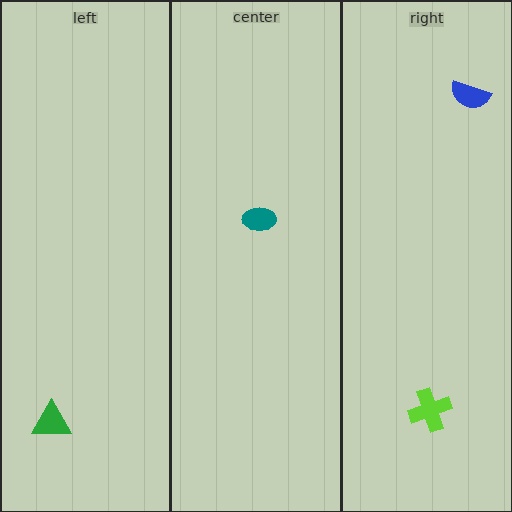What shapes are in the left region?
The green triangle.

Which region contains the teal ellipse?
The center region.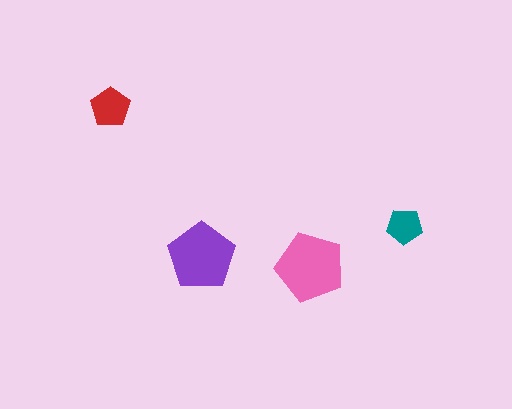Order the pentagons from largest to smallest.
the pink one, the purple one, the red one, the teal one.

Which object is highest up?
The red pentagon is topmost.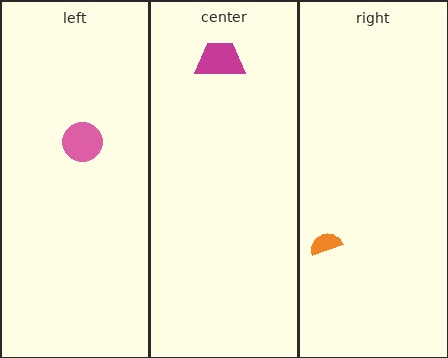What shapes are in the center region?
The magenta trapezoid.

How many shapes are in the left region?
1.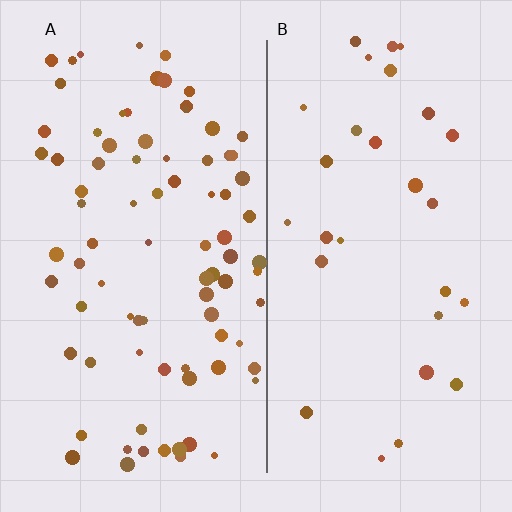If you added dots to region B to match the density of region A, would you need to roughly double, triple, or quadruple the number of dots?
Approximately triple.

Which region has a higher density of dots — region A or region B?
A (the left).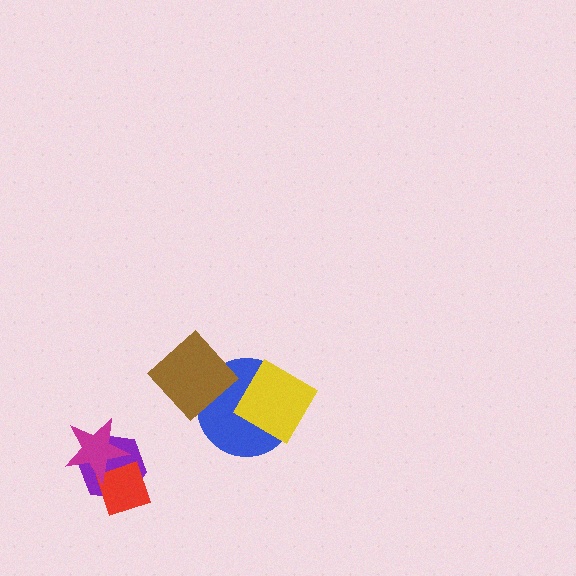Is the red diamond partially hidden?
Yes, it is partially covered by another shape.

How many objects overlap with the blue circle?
2 objects overlap with the blue circle.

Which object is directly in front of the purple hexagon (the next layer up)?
The red diamond is directly in front of the purple hexagon.